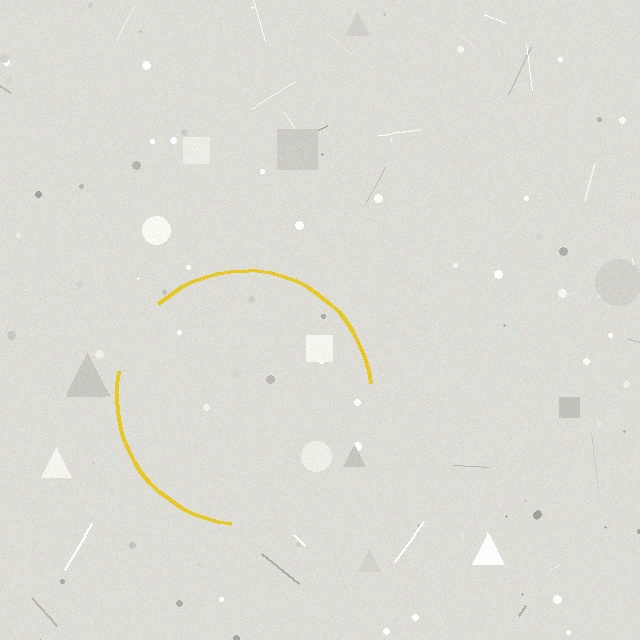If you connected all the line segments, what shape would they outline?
They would outline a circle.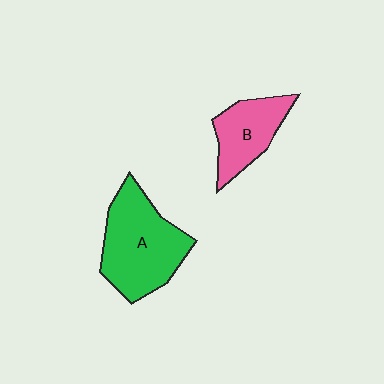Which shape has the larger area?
Shape A (green).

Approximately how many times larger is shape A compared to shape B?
Approximately 1.6 times.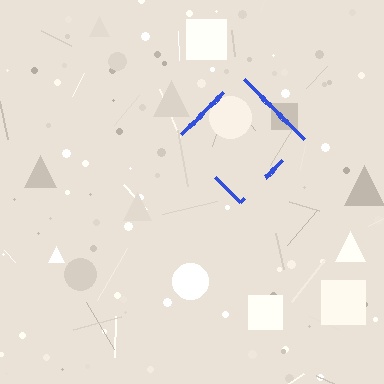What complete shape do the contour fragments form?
The contour fragments form a diamond.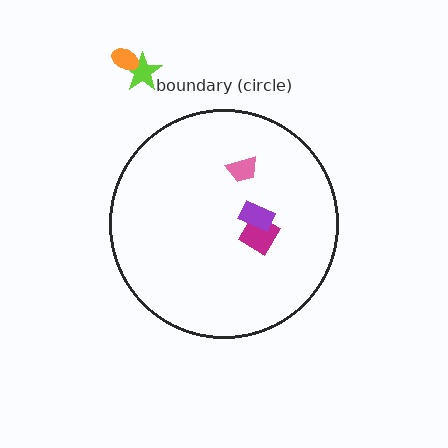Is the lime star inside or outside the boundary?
Outside.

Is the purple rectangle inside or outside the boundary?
Inside.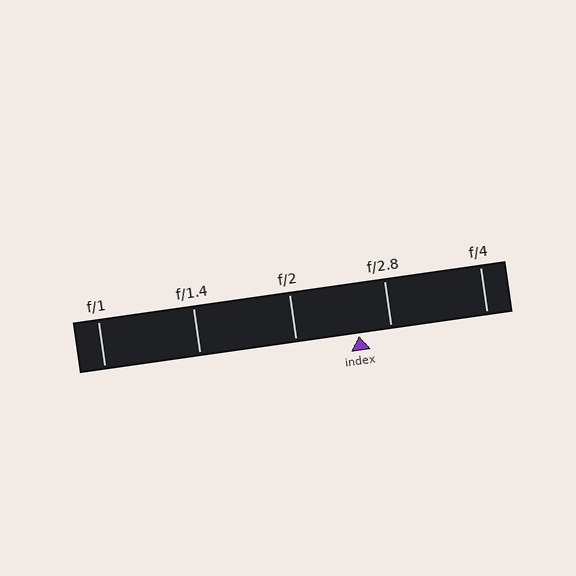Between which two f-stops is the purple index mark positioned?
The index mark is between f/2 and f/2.8.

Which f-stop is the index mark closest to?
The index mark is closest to f/2.8.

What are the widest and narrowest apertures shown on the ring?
The widest aperture shown is f/1 and the narrowest is f/4.